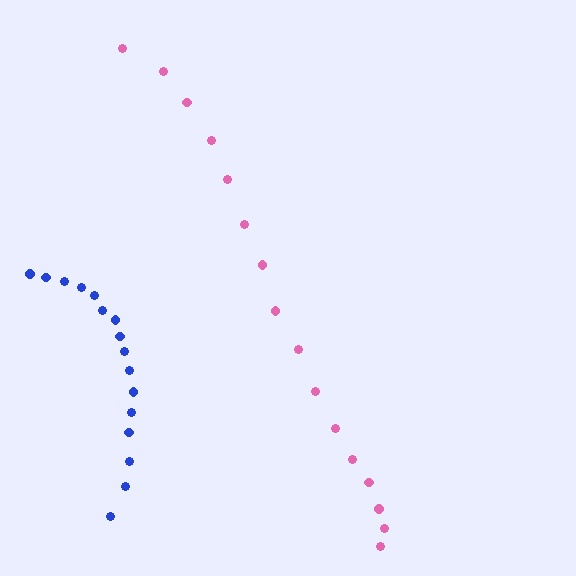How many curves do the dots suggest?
There are 2 distinct paths.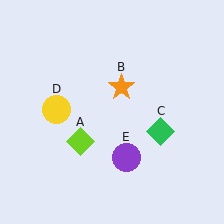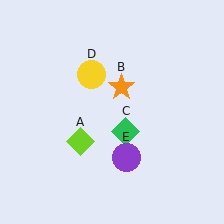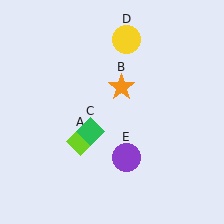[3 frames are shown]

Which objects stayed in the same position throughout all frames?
Lime diamond (object A) and orange star (object B) and purple circle (object E) remained stationary.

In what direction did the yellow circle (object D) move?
The yellow circle (object D) moved up and to the right.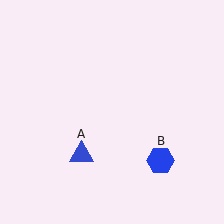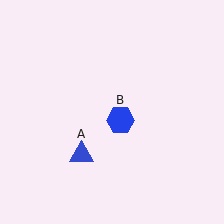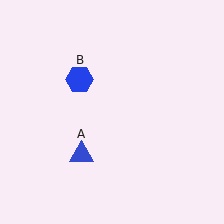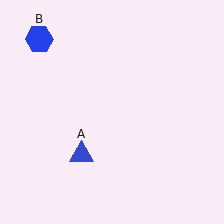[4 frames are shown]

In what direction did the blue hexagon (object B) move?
The blue hexagon (object B) moved up and to the left.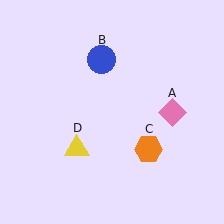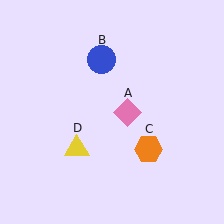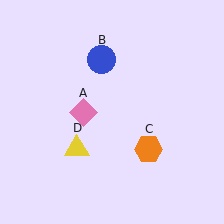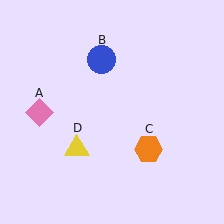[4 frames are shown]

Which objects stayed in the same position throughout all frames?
Blue circle (object B) and orange hexagon (object C) and yellow triangle (object D) remained stationary.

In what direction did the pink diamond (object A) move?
The pink diamond (object A) moved left.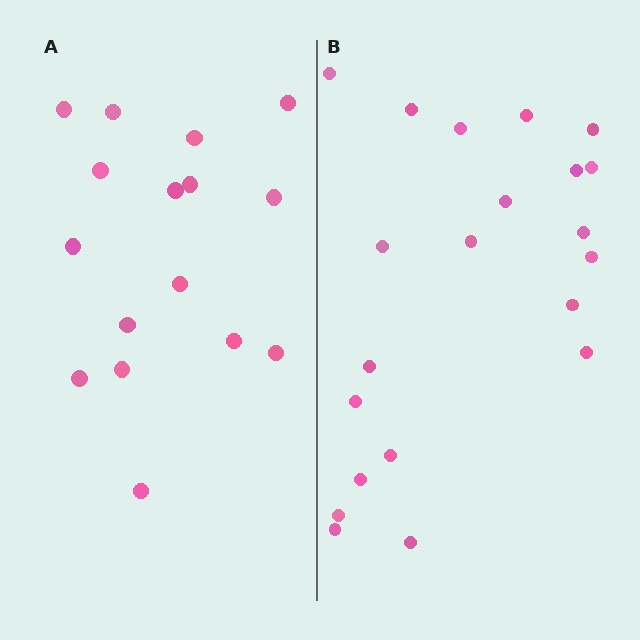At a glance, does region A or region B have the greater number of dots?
Region B (the right region) has more dots.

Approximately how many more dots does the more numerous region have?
Region B has about 5 more dots than region A.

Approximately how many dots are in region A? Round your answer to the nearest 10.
About 20 dots. (The exact count is 16, which rounds to 20.)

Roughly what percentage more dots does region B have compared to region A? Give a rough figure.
About 30% more.